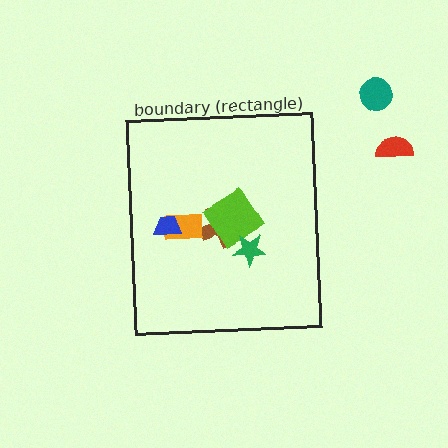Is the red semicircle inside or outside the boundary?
Outside.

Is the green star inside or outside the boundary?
Inside.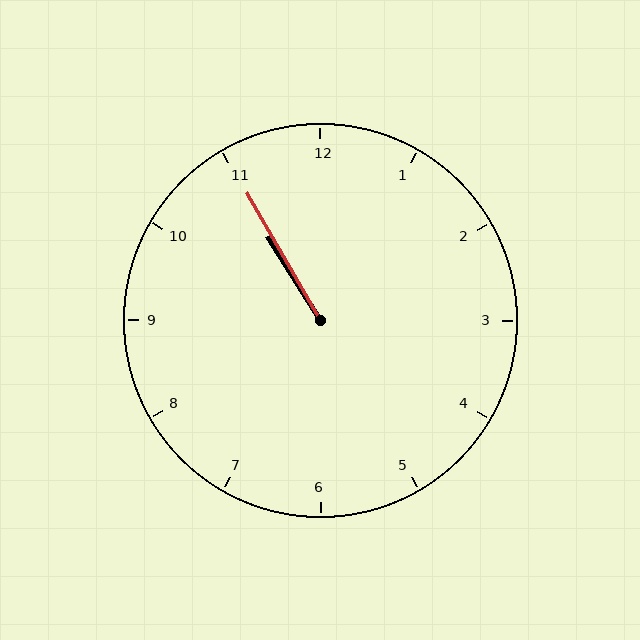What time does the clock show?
10:55.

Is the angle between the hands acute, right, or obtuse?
It is acute.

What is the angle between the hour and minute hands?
Approximately 2 degrees.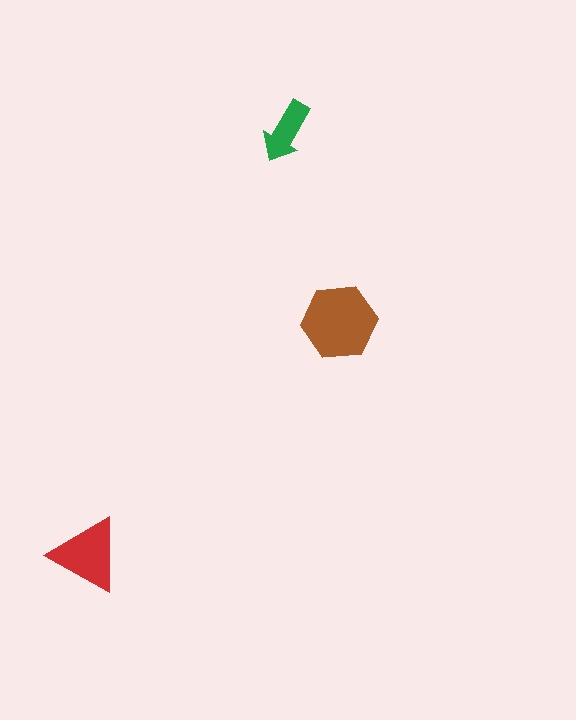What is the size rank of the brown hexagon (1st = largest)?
1st.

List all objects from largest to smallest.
The brown hexagon, the red triangle, the green arrow.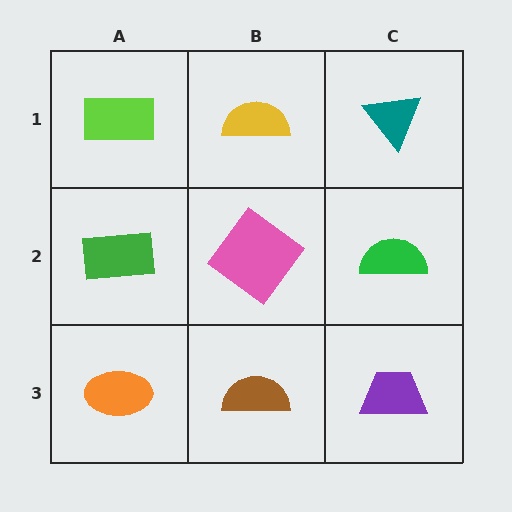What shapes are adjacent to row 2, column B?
A yellow semicircle (row 1, column B), a brown semicircle (row 3, column B), a green rectangle (row 2, column A), a green semicircle (row 2, column C).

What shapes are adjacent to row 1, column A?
A green rectangle (row 2, column A), a yellow semicircle (row 1, column B).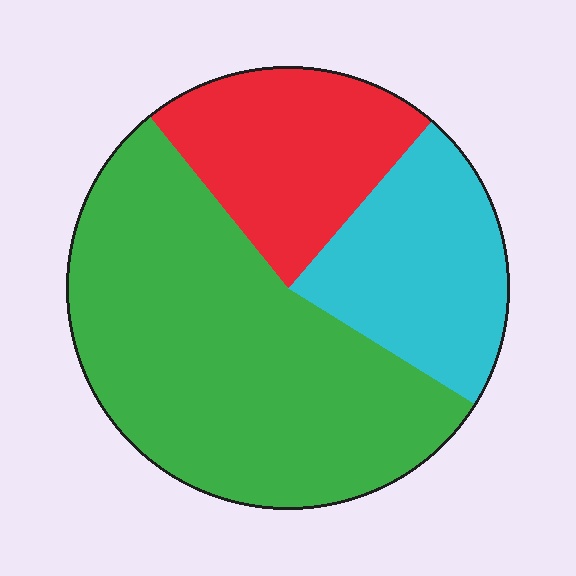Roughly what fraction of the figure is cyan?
Cyan takes up about one quarter (1/4) of the figure.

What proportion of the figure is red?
Red takes up less than a quarter of the figure.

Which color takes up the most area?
Green, at roughly 55%.